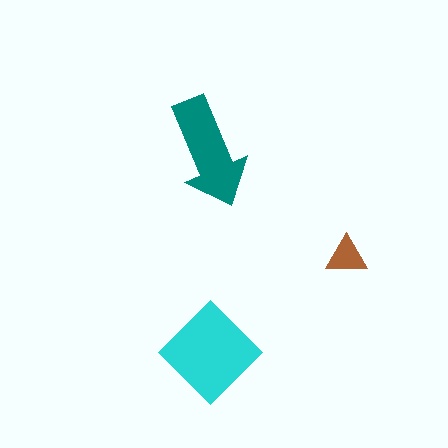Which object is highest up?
The teal arrow is topmost.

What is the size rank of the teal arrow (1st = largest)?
2nd.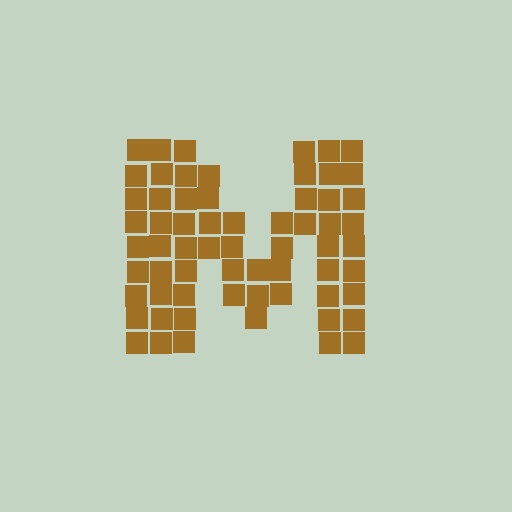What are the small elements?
The small elements are squares.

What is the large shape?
The large shape is the letter M.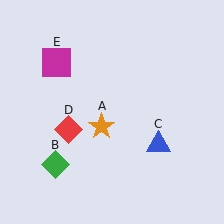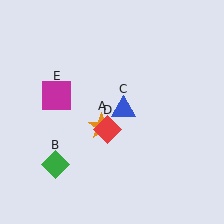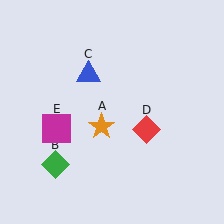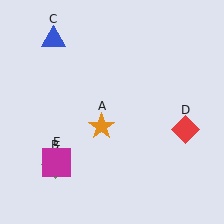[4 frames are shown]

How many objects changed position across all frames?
3 objects changed position: blue triangle (object C), red diamond (object D), magenta square (object E).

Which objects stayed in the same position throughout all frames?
Orange star (object A) and green diamond (object B) remained stationary.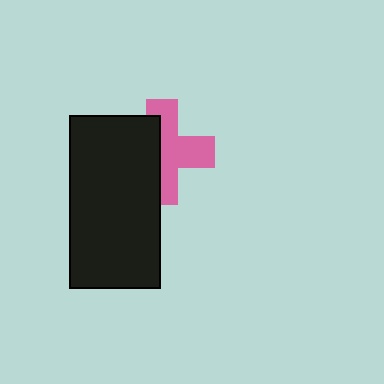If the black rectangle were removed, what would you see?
You would see the complete pink cross.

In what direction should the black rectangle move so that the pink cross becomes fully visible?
The black rectangle should move left. That is the shortest direction to clear the overlap and leave the pink cross fully visible.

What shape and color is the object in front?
The object in front is a black rectangle.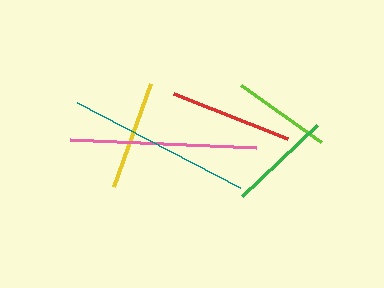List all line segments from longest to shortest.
From longest to shortest: pink, teal, red, yellow, green, lime.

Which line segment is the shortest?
The lime line is the shortest at approximately 99 pixels.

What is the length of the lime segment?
The lime segment is approximately 99 pixels long.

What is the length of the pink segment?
The pink segment is approximately 187 pixels long.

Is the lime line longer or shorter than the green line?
The green line is longer than the lime line.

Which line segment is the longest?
The pink line is the longest at approximately 187 pixels.